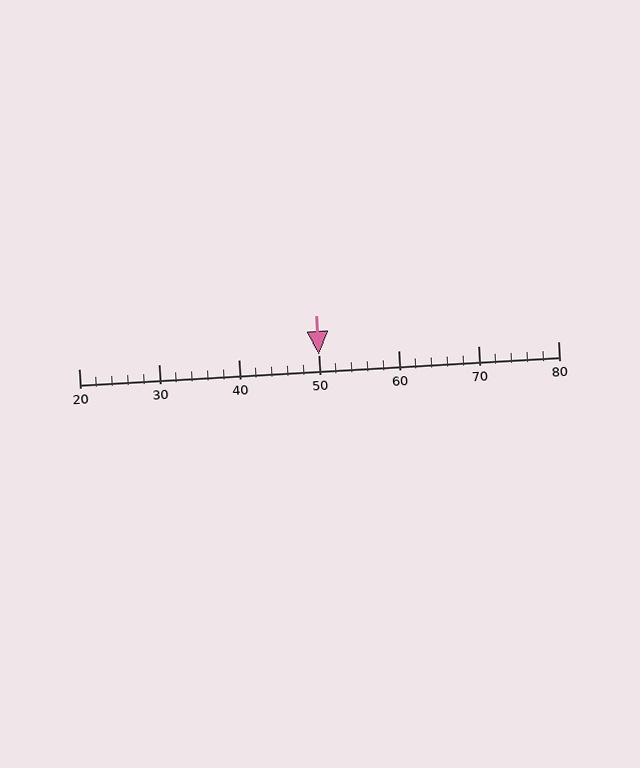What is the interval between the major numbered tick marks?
The major tick marks are spaced 10 units apart.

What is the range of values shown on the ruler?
The ruler shows values from 20 to 80.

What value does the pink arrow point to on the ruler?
The pink arrow points to approximately 50.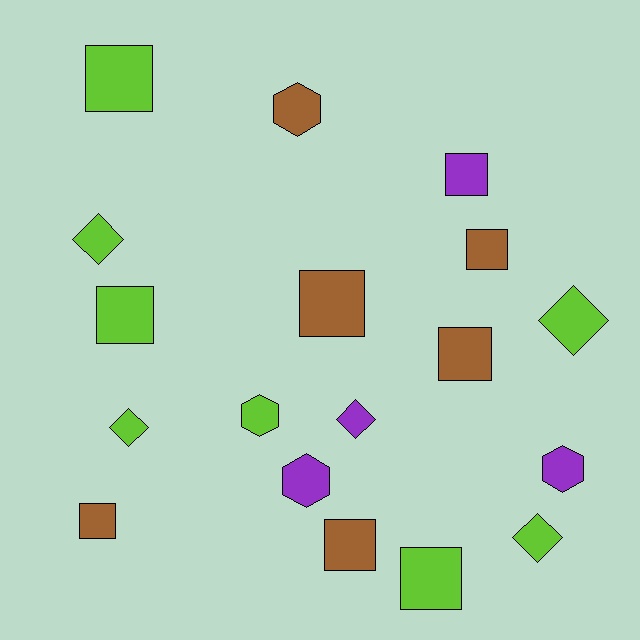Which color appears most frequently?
Lime, with 8 objects.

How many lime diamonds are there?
There are 4 lime diamonds.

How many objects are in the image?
There are 18 objects.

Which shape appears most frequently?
Square, with 9 objects.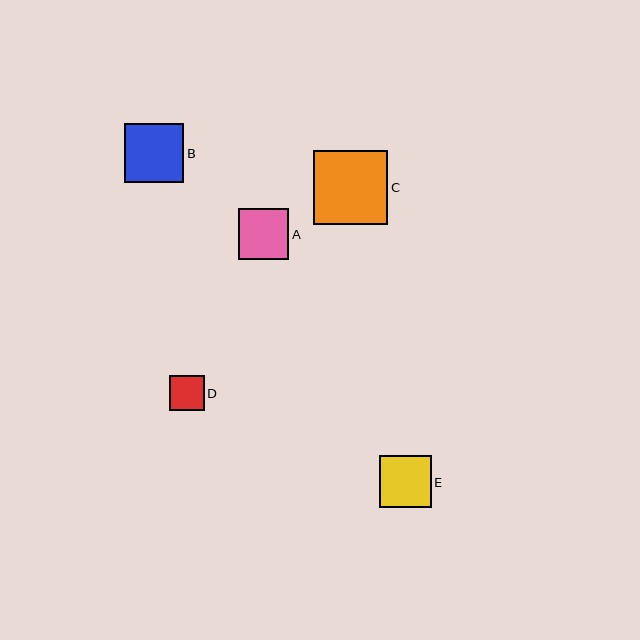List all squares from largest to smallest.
From largest to smallest: C, B, E, A, D.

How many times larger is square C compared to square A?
Square C is approximately 1.5 times the size of square A.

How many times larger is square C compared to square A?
Square C is approximately 1.5 times the size of square A.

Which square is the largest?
Square C is the largest with a size of approximately 74 pixels.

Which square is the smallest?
Square D is the smallest with a size of approximately 35 pixels.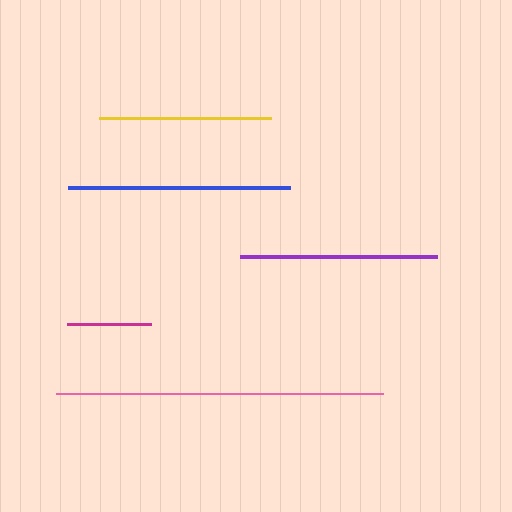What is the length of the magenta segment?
The magenta segment is approximately 84 pixels long.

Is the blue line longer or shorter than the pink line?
The pink line is longer than the blue line.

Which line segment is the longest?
The pink line is the longest at approximately 327 pixels.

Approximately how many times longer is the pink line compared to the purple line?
The pink line is approximately 1.7 times the length of the purple line.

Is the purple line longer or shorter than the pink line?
The pink line is longer than the purple line.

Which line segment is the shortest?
The magenta line is the shortest at approximately 84 pixels.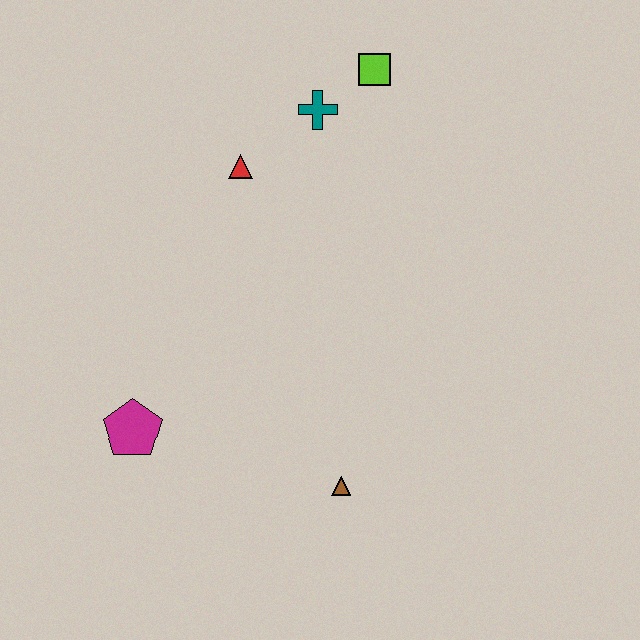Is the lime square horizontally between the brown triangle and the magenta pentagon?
No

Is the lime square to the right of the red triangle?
Yes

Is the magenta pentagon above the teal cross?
No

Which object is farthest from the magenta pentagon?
The lime square is farthest from the magenta pentagon.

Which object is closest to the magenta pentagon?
The brown triangle is closest to the magenta pentagon.